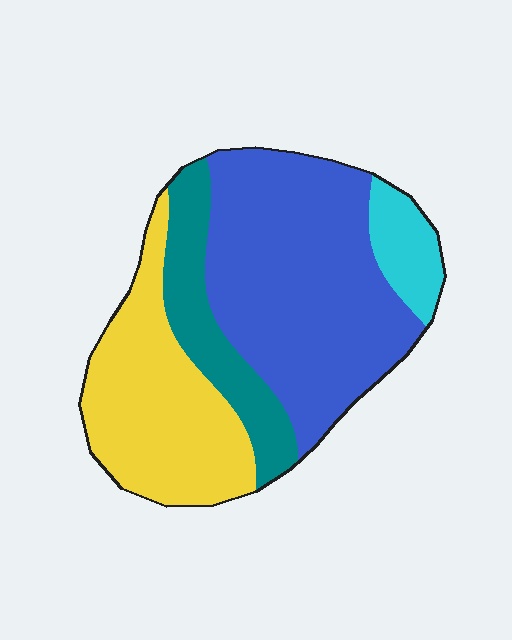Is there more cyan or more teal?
Teal.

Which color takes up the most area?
Blue, at roughly 45%.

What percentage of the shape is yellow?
Yellow covers 30% of the shape.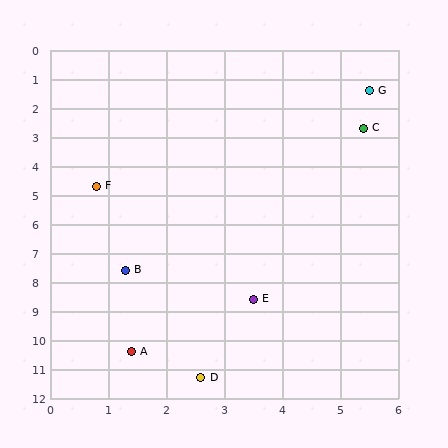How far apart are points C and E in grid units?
Points C and E are about 6.2 grid units apart.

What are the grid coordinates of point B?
Point B is at approximately (1.3, 7.6).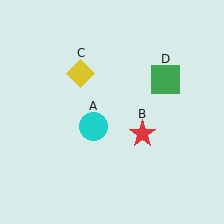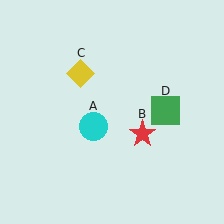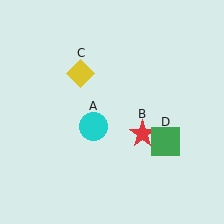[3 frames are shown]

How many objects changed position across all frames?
1 object changed position: green square (object D).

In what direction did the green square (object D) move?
The green square (object D) moved down.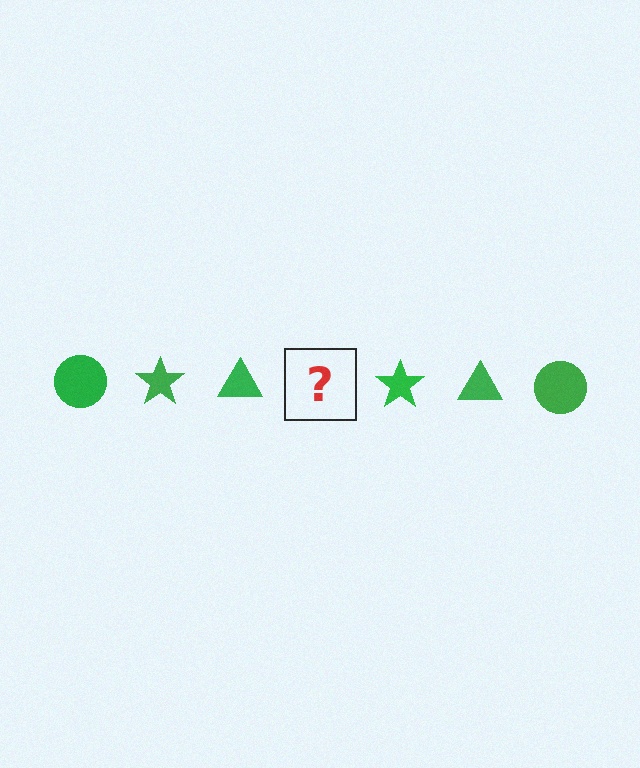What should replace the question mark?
The question mark should be replaced with a green circle.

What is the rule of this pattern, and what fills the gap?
The rule is that the pattern cycles through circle, star, triangle shapes in green. The gap should be filled with a green circle.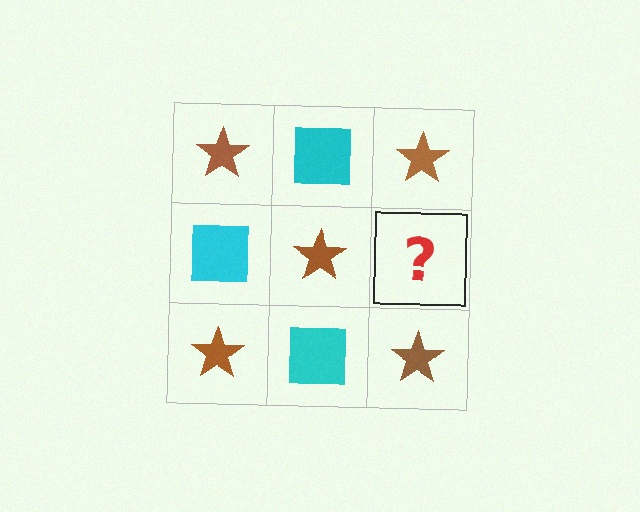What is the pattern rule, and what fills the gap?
The rule is that it alternates brown star and cyan square in a checkerboard pattern. The gap should be filled with a cyan square.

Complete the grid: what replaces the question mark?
The question mark should be replaced with a cyan square.